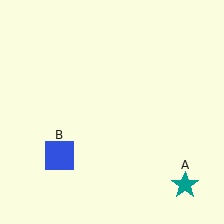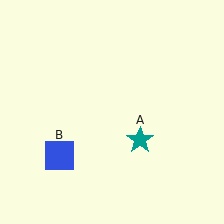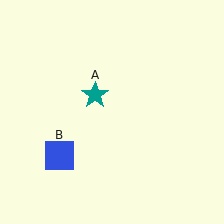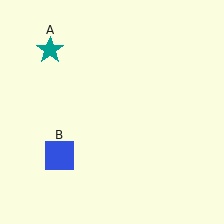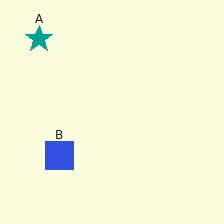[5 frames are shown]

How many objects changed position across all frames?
1 object changed position: teal star (object A).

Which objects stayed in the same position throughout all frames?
Blue square (object B) remained stationary.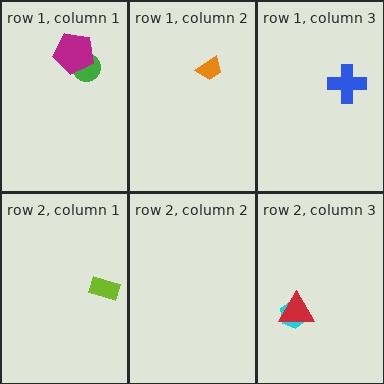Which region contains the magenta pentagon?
The row 1, column 1 region.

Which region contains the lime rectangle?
The row 2, column 1 region.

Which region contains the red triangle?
The row 2, column 3 region.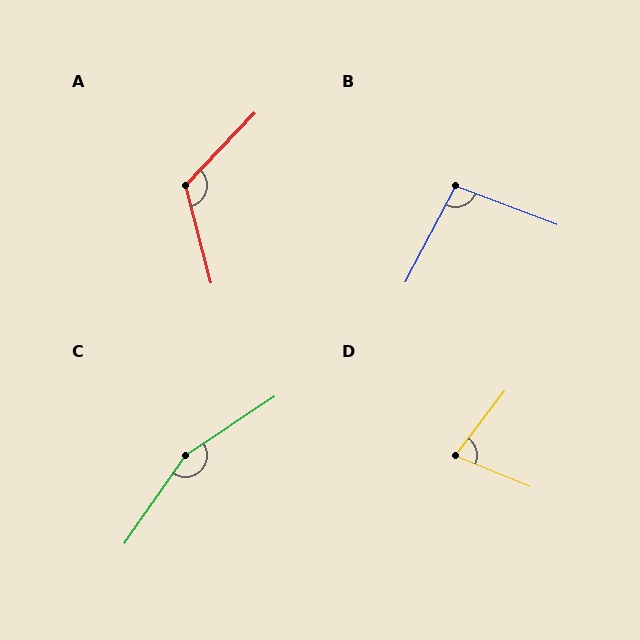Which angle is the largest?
C, at approximately 158 degrees.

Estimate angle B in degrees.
Approximately 97 degrees.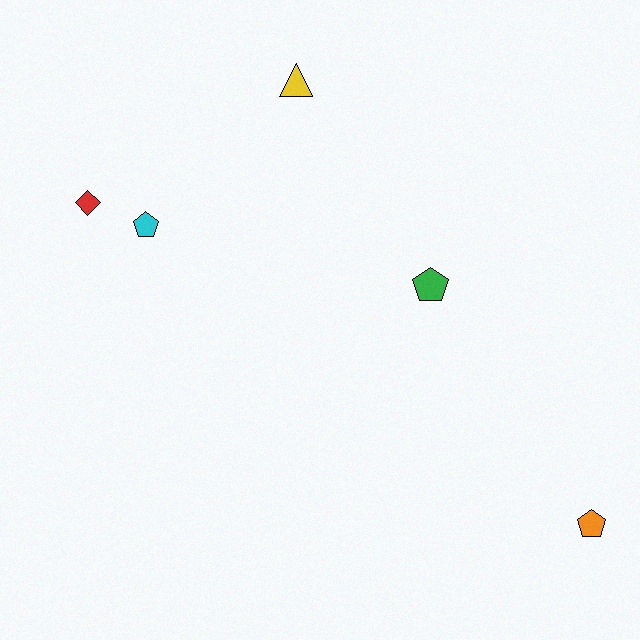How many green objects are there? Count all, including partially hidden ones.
There is 1 green object.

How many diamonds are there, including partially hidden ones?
There is 1 diamond.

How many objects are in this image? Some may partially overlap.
There are 5 objects.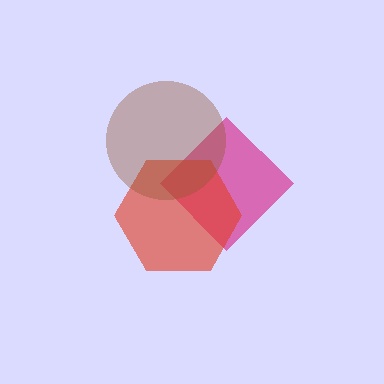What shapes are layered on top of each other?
The layered shapes are: a magenta diamond, a red hexagon, a brown circle.